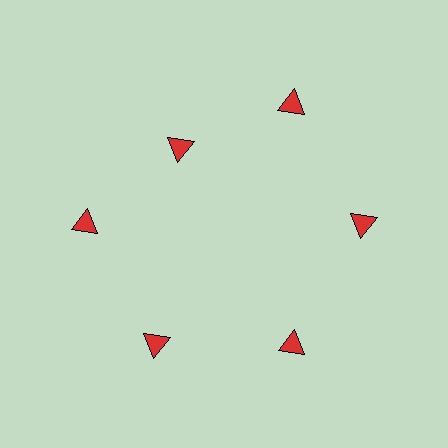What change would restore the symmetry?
The symmetry would be restored by moving it outward, back onto the ring so that all 6 triangles sit at equal angles and equal distance from the center.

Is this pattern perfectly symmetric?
No. The 6 red triangles are arranged in a ring, but one element near the 11 o'clock position is pulled inward toward the center, breaking the 6-fold rotational symmetry.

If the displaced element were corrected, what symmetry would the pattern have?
It would have 6-fold rotational symmetry — the pattern would map onto itself every 60 degrees.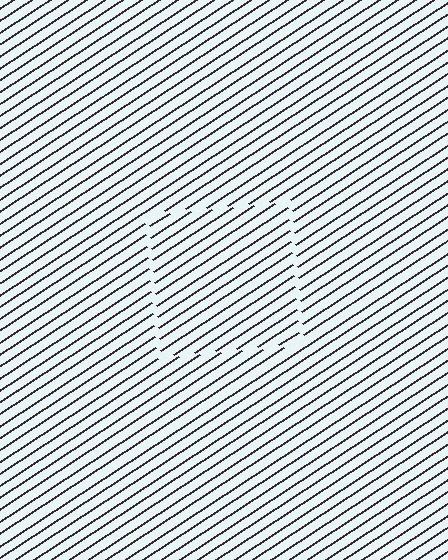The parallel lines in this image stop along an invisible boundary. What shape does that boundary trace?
An illusory square. The interior of the shape contains the same grating, shifted by half a period — the contour is defined by the phase discontinuity where line-ends from the inner and outer gratings abut.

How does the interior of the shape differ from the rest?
The interior of the shape contains the same grating, shifted by half a period — the contour is defined by the phase discontinuity where line-ends from the inner and outer gratings abut.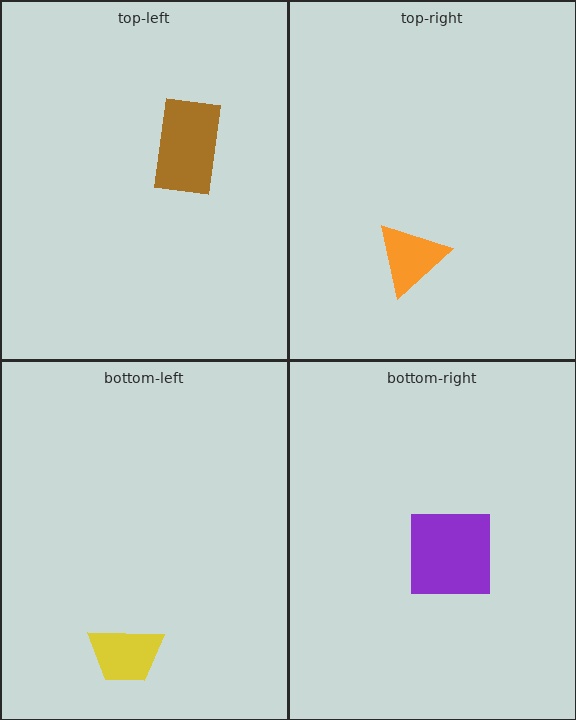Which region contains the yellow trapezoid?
The bottom-left region.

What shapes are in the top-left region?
The brown rectangle.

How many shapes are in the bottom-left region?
1.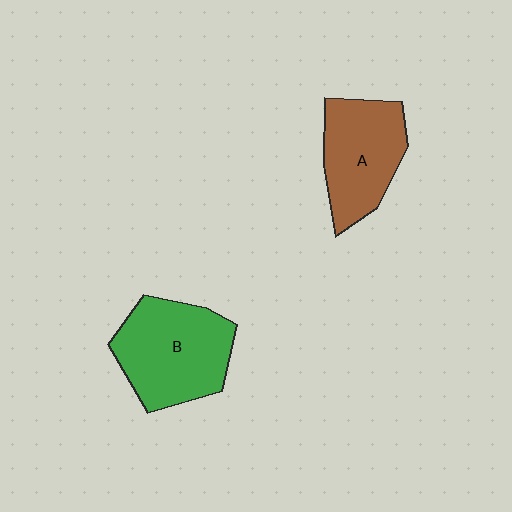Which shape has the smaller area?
Shape A (brown).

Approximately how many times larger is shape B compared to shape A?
Approximately 1.2 times.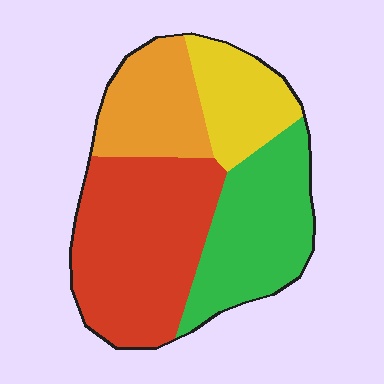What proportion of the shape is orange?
Orange takes up about one sixth (1/6) of the shape.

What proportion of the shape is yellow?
Yellow covers 16% of the shape.